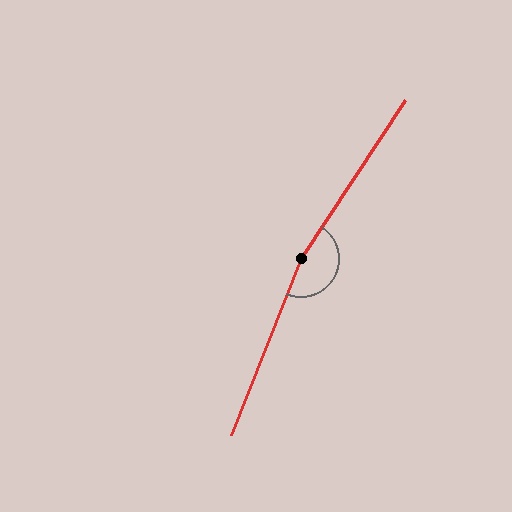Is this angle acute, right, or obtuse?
It is obtuse.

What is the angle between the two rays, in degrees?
Approximately 168 degrees.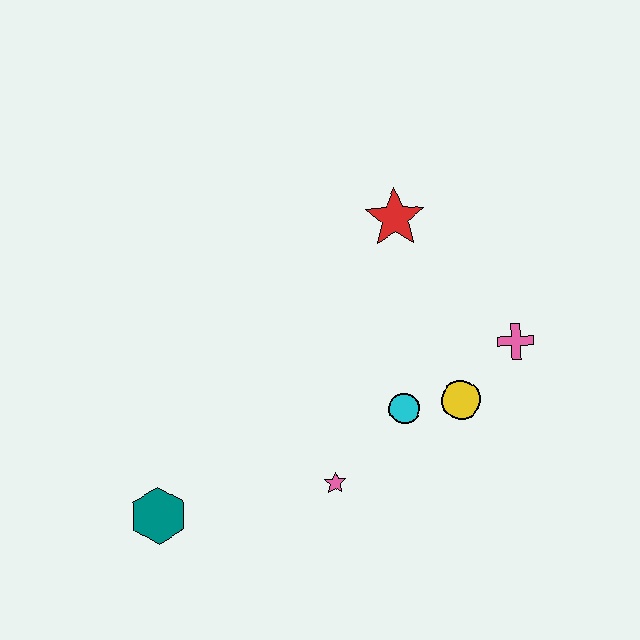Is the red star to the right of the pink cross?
No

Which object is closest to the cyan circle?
The yellow circle is closest to the cyan circle.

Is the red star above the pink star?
Yes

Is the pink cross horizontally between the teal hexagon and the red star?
No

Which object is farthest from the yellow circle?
The teal hexagon is farthest from the yellow circle.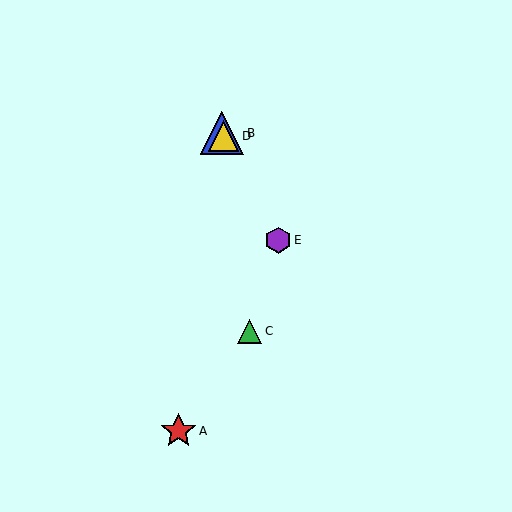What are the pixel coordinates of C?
Object C is at (250, 331).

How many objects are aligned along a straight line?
3 objects (B, D, E) are aligned along a straight line.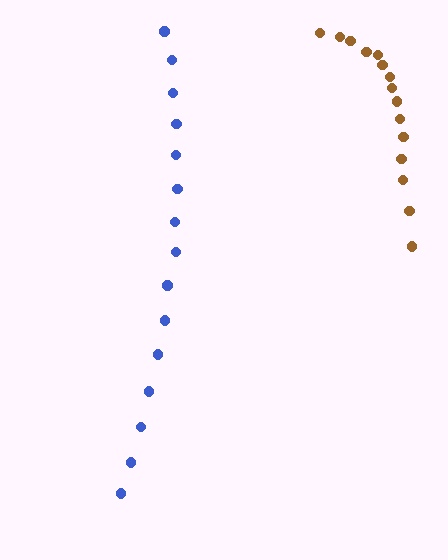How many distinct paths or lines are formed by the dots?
There are 2 distinct paths.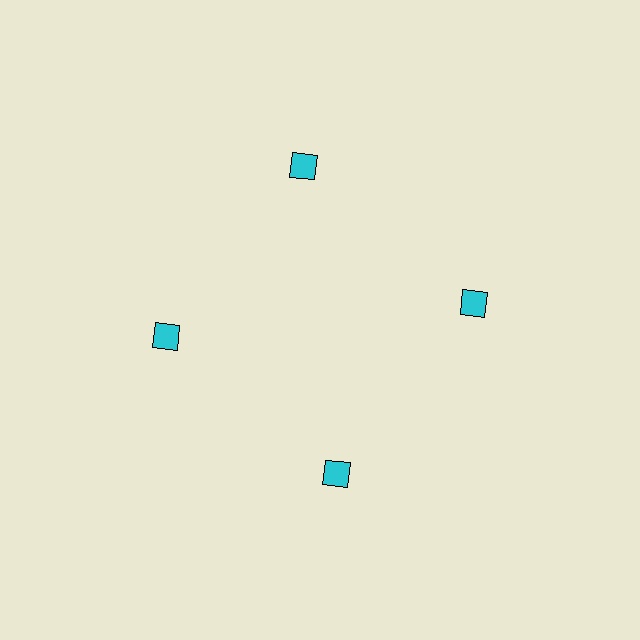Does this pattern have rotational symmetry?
Yes, this pattern has 4-fold rotational symmetry. It looks the same after rotating 90 degrees around the center.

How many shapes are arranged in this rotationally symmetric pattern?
There are 4 shapes, arranged in 4 groups of 1.